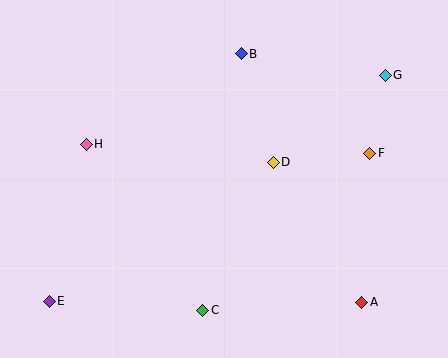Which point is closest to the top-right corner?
Point G is closest to the top-right corner.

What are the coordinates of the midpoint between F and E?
The midpoint between F and E is at (209, 227).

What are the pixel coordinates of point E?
Point E is at (49, 301).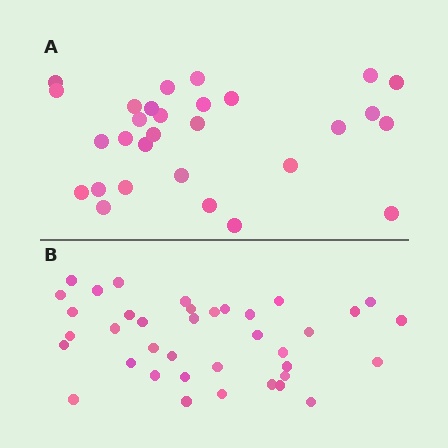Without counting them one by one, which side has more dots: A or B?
Region B (the bottom region) has more dots.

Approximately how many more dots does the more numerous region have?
Region B has roughly 8 or so more dots than region A.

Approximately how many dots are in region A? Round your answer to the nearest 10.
About 30 dots. (The exact count is 29, which rounds to 30.)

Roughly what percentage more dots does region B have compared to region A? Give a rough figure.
About 30% more.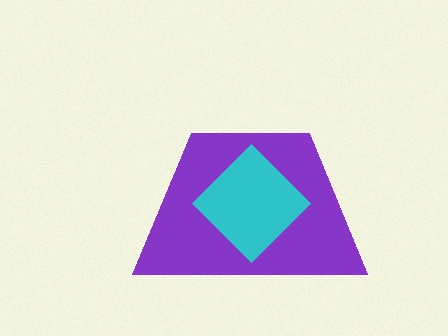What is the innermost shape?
The cyan diamond.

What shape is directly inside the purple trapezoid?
The cyan diamond.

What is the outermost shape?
The purple trapezoid.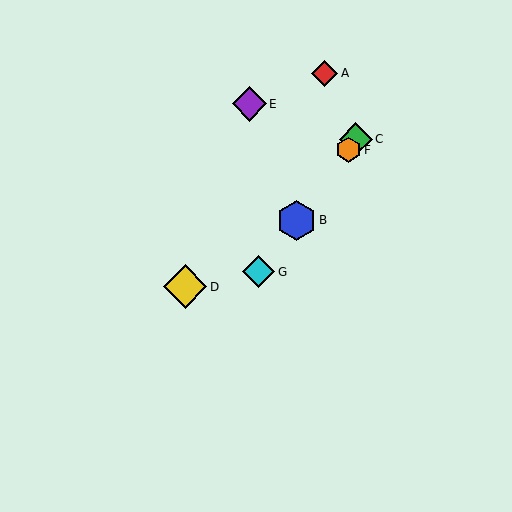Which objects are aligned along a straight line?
Objects B, C, F, G are aligned along a straight line.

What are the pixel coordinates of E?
Object E is at (249, 104).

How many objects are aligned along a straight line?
4 objects (B, C, F, G) are aligned along a straight line.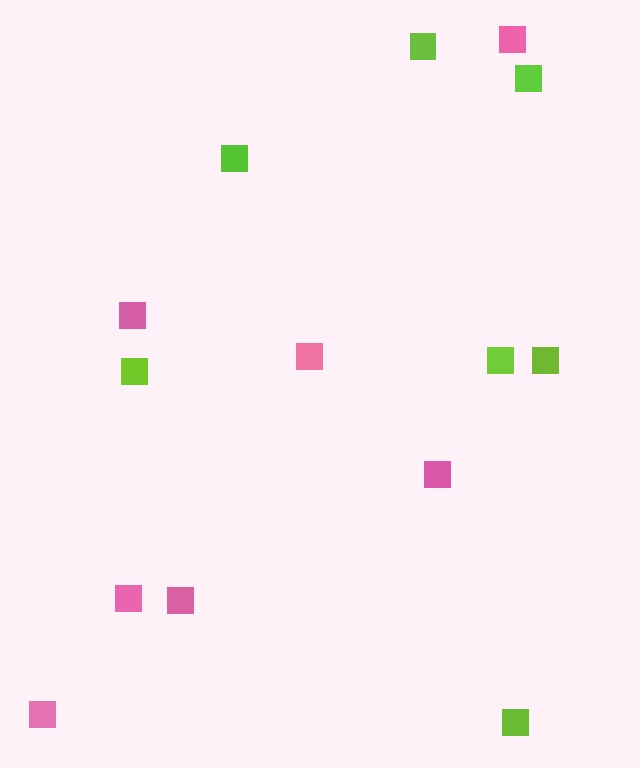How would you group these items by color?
There are 2 groups: one group of pink squares (7) and one group of lime squares (7).